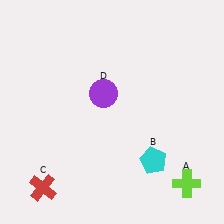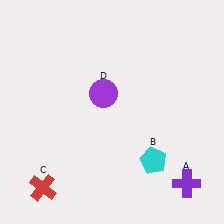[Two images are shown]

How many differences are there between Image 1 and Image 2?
There is 1 difference between the two images.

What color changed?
The cross (A) changed from lime in Image 1 to purple in Image 2.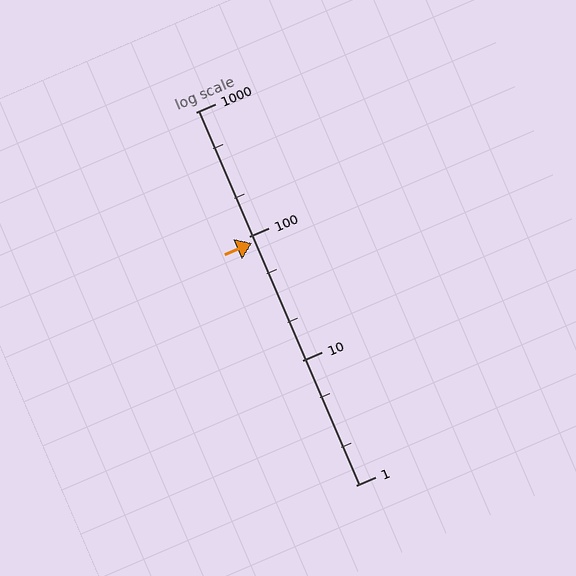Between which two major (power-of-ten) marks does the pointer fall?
The pointer is between 10 and 100.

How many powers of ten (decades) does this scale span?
The scale spans 3 decades, from 1 to 1000.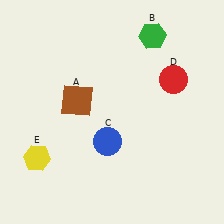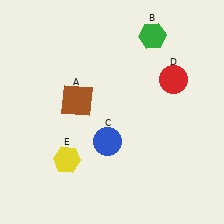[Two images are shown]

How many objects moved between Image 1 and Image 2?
1 object moved between the two images.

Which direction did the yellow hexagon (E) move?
The yellow hexagon (E) moved right.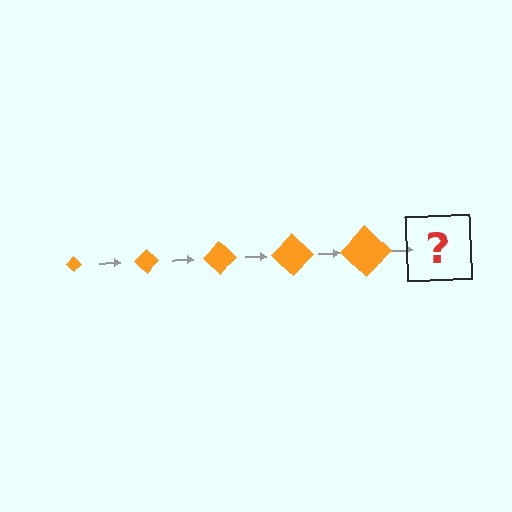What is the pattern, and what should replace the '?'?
The pattern is that the diamond gets progressively larger each step. The '?' should be an orange diamond, larger than the previous one.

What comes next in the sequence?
The next element should be an orange diamond, larger than the previous one.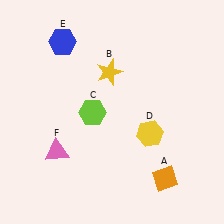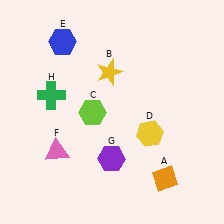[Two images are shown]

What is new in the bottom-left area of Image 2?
A purple hexagon (G) was added in the bottom-left area of Image 2.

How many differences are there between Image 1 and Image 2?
There are 2 differences between the two images.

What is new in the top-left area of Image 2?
A green cross (H) was added in the top-left area of Image 2.